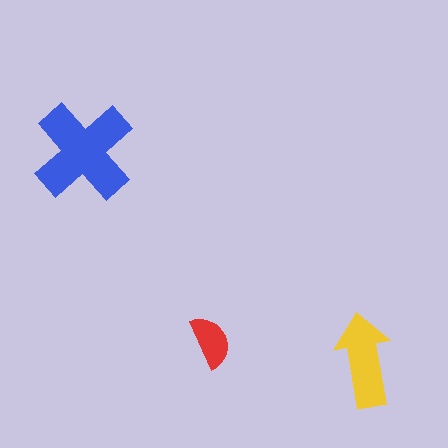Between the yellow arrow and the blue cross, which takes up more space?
The blue cross.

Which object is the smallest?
The red semicircle.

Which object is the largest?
The blue cross.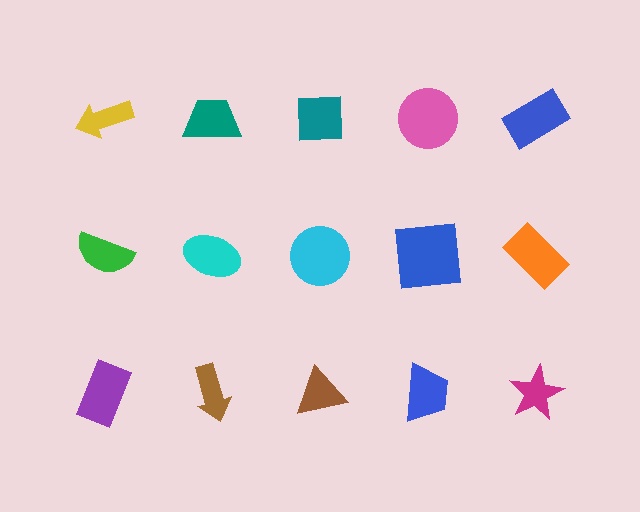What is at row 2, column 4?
A blue square.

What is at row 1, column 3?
A teal square.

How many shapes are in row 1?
5 shapes.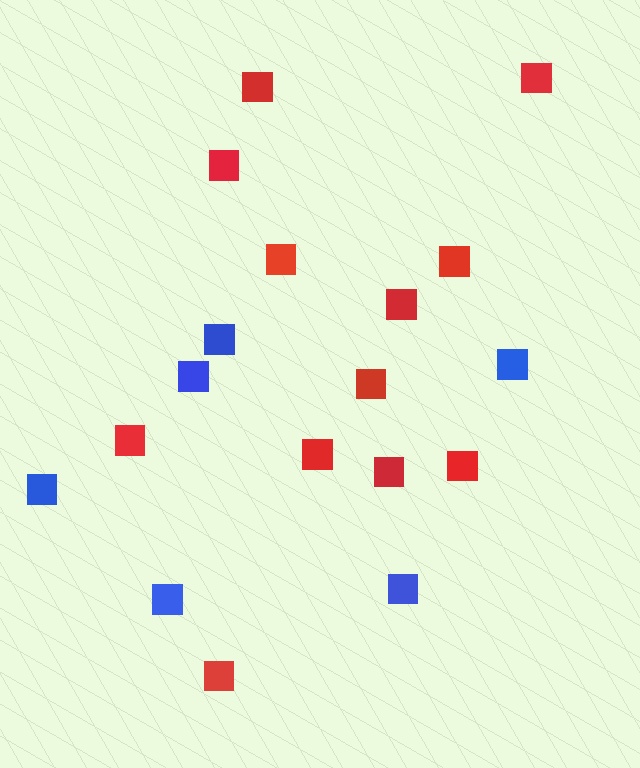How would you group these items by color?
There are 2 groups: one group of blue squares (6) and one group of red squares (12).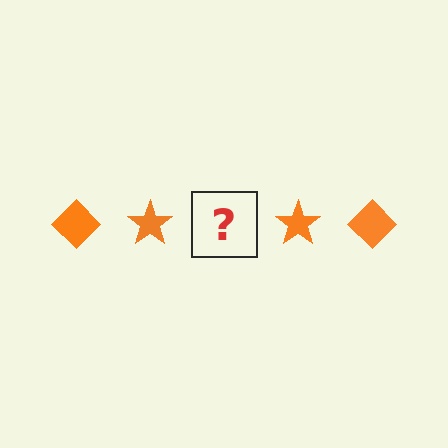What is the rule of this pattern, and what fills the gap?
The rule is that the pattern cycles through diamond, star shapes in orange. The gap should be filled with an orange diamond.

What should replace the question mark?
The question mark should be replaced with an orange diamond.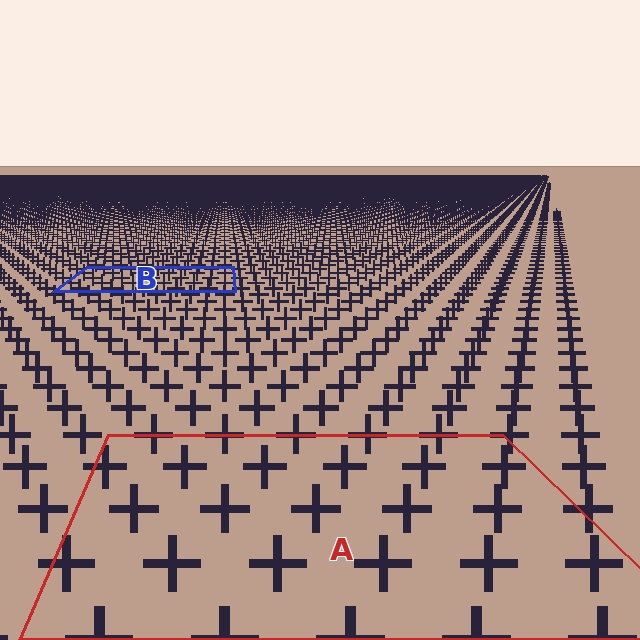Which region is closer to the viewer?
Region A is closer. The texture elements there are larger and more spread out.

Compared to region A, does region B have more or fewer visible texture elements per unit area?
Region B has more texture elements per unit area — they are packed more densely because it is farther away.